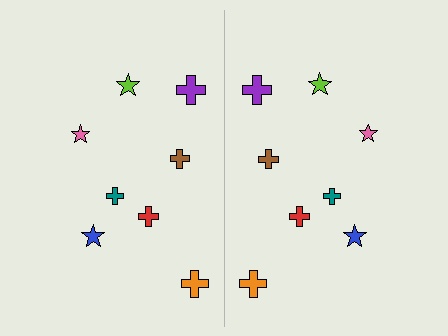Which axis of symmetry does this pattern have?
The pattern has a vertical axis of symmetry running through the center of the image.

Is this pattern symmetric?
Yes, this pattern has bilateral (reflection) symmetry.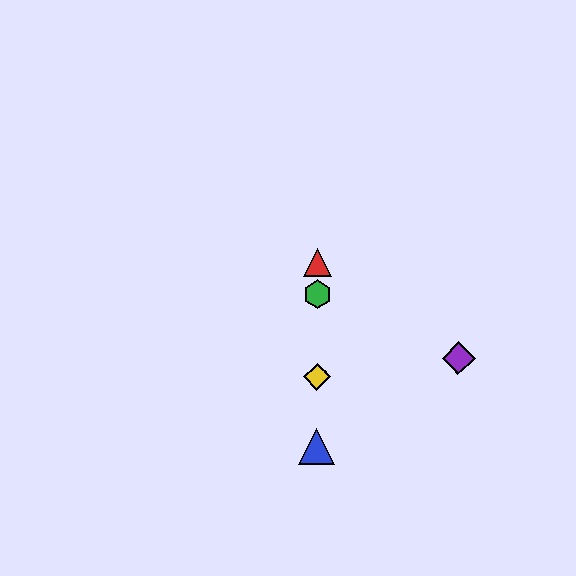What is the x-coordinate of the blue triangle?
The blue triangle is at x≈317.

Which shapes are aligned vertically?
The red triangle, the blue triangle, the green hexagon, the yellow diamond are aligned vertically.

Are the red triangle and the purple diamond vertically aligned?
No, the red triangle is at x≈318 and the purple diamond is at x≈458.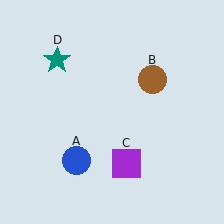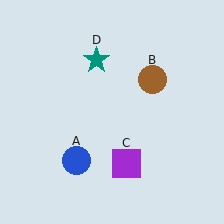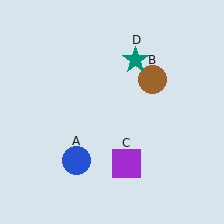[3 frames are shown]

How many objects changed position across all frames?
1 object changed position: teal star (object D).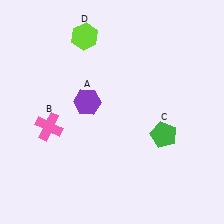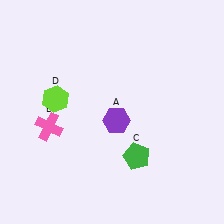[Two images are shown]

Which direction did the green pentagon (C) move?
The green pentagon (C) moved left.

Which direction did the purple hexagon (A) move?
The purple hexagon (A) moved right.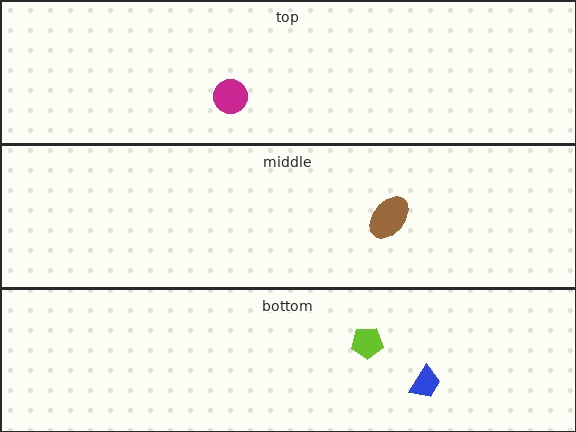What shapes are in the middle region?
The brown ellipse.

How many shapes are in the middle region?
1.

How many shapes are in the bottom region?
2.